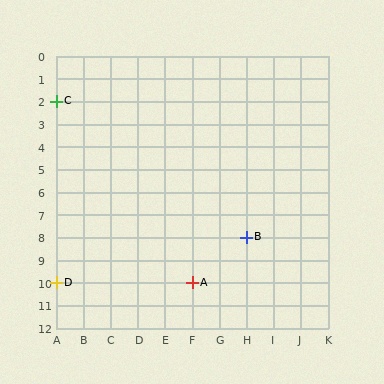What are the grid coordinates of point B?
Point B is at grid coordinates (H, 8).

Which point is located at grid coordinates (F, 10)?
Point A is at (F, 10).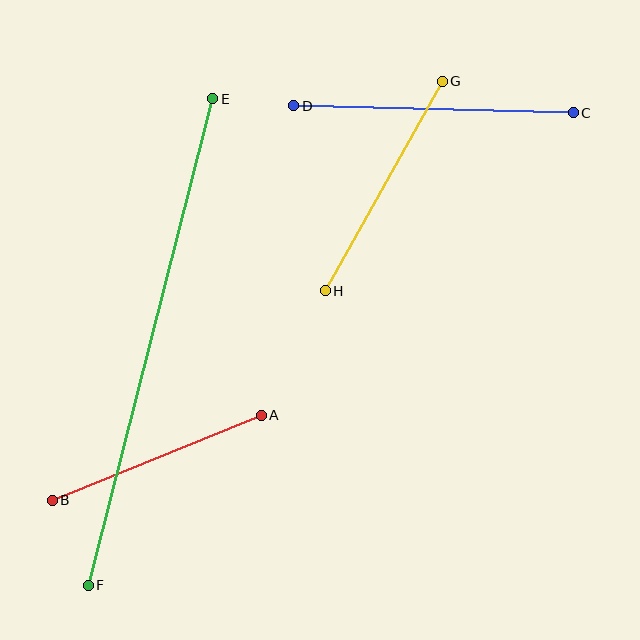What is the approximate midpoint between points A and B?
The midpoint is at approximately (157, 458) pixels.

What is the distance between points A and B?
The distance is approximately 225 pixels.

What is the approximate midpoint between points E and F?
The midpoint is at approximately (151, 342) pixels.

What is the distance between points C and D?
The distance is approximately 280 pixels.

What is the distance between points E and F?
The distance is approximately 502 pixels.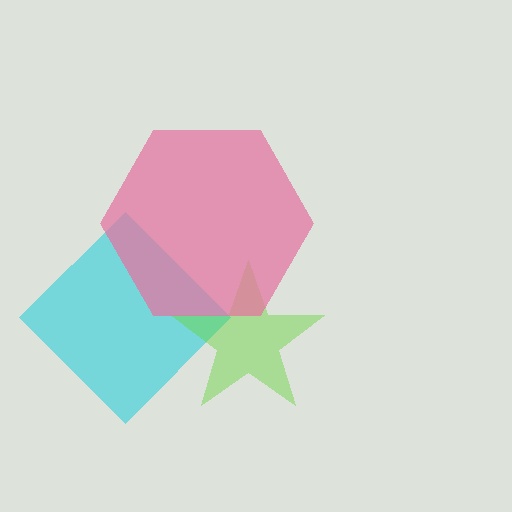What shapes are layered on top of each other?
The layered shapes are: a cyan diamond, a lime star, a pink hexagon.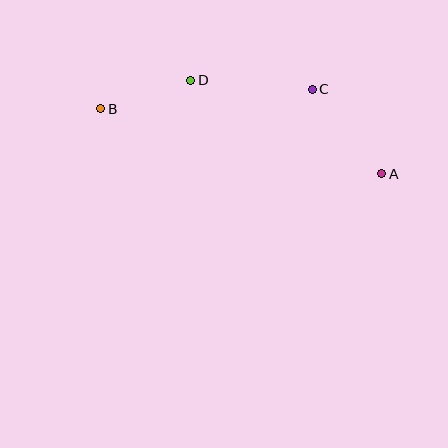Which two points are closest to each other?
Points B and D are closest to each other.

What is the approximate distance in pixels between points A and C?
The distance between A and C is approximately 109 pixels.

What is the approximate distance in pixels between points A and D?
The distance between A and D is approximately 213 pixels.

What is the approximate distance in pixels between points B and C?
The distance between B and C is approximately 212 pixels.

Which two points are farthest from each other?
Points A and B are farthest from each other.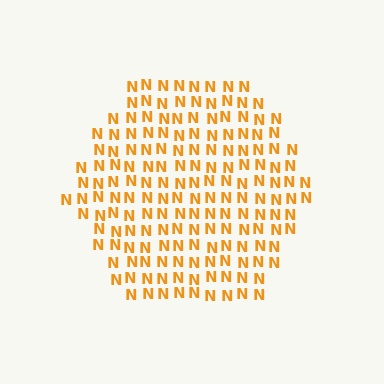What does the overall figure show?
The overall figure shows a hexagon.